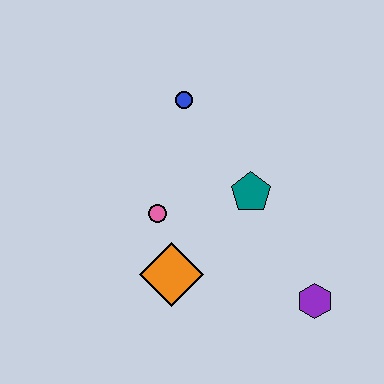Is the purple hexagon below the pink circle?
Yes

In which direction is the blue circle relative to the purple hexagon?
The blue circle is above the purple hexagon.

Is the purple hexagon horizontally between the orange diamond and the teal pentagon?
No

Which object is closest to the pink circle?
The orange diamond is closest to the pink circle.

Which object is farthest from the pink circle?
The purple hexagon is farthest from the pink circle.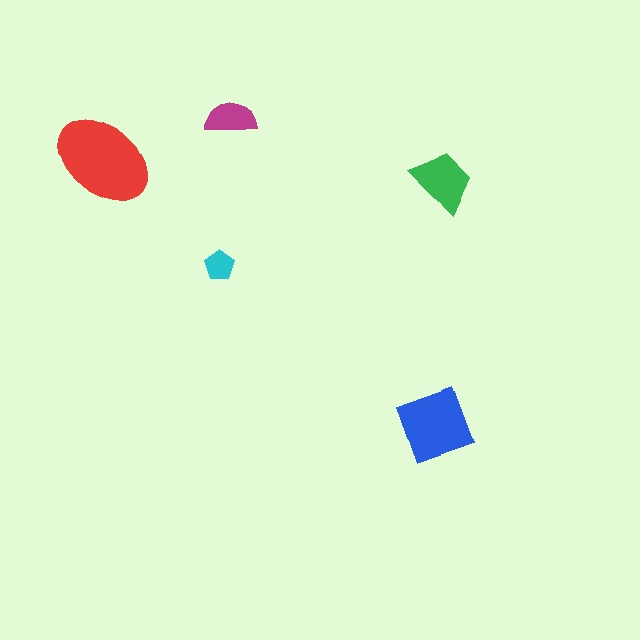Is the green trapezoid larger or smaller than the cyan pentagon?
Larger.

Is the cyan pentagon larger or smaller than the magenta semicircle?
Smaller.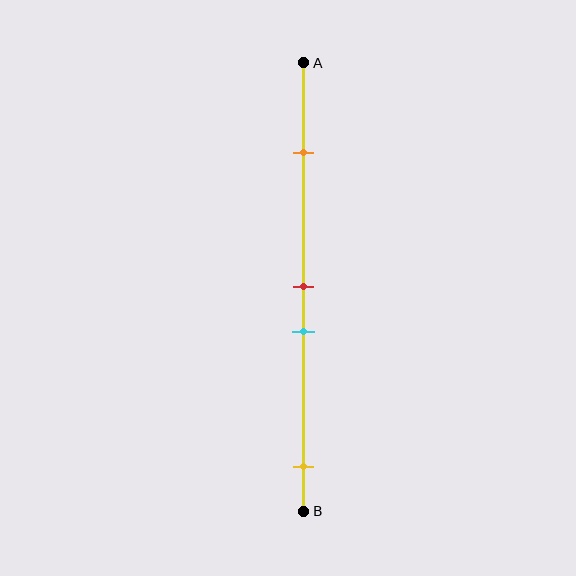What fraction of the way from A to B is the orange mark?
The orange mark is approximately 20% (0.2) of the way from A to B.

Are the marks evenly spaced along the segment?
No, the marks are not evenly spaced.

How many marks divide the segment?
There are 4 marks dividing the segment.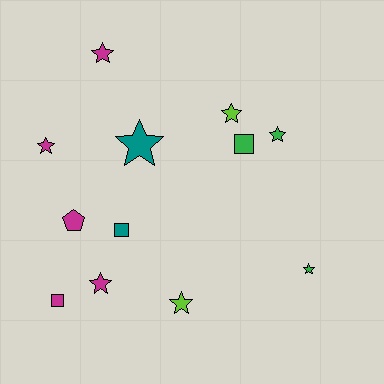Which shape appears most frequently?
Star, with 8 objects.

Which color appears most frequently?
Magenta, with 5 objects.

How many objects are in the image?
There are 12 objects.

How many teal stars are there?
There is 1 teal star.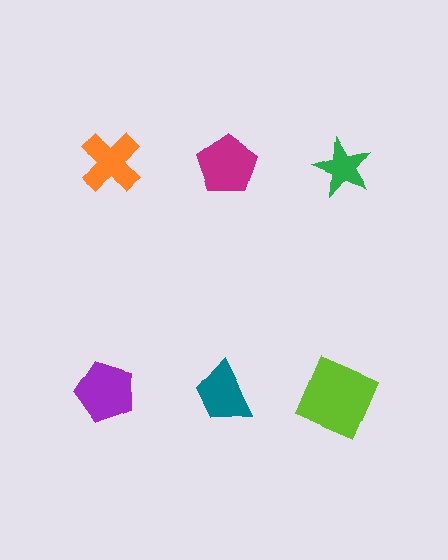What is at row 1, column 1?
An orange cross.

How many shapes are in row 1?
3 shapes.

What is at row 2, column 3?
A lime square.